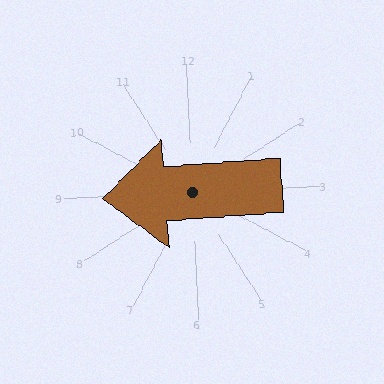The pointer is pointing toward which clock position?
Roughly 9 o'clock.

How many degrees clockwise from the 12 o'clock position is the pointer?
Approximately 269 degrees.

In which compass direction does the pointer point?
West.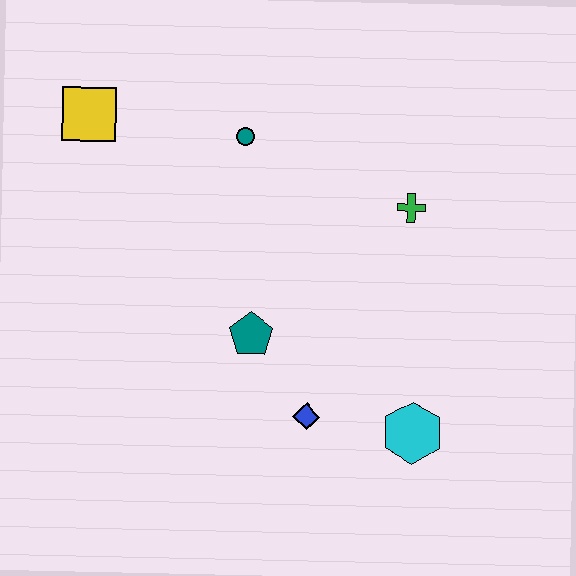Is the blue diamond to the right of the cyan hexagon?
No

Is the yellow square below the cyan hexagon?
No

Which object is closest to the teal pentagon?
The blue diamond is closest to the teal pentagon.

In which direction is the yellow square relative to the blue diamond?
The yellow square is above the blue diamond.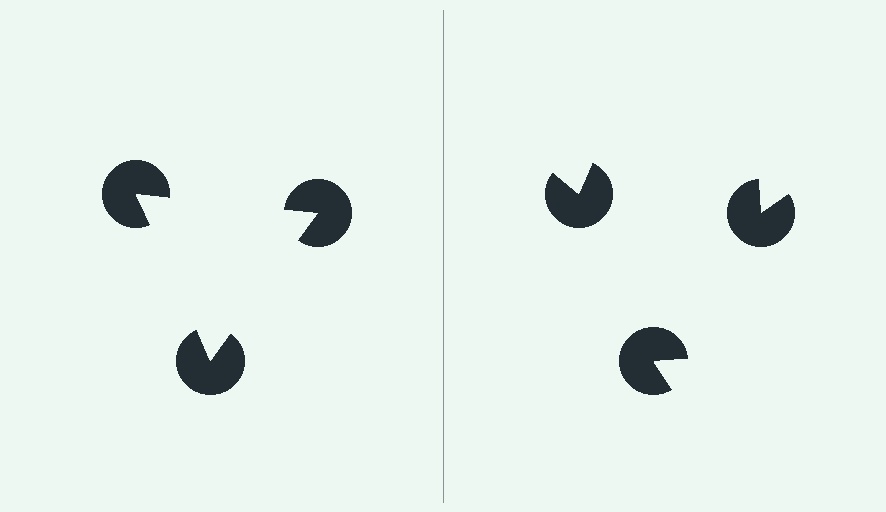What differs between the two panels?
The pac-man discs are positioned identically on both sides; only the wedge orientations differ. On the left they align to a triangle; on the right they are misaligned.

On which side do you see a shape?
An illusory triangle appears on the left side. On the right side the wedge cuts are rotated, so no coherent shape forms.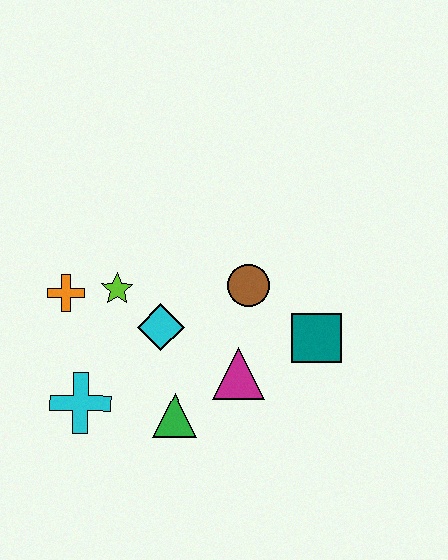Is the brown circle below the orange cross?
No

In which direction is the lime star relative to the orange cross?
The lime star is to the right of the orange cross.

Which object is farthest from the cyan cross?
The teal square is farthest from the cyan cross.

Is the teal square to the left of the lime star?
No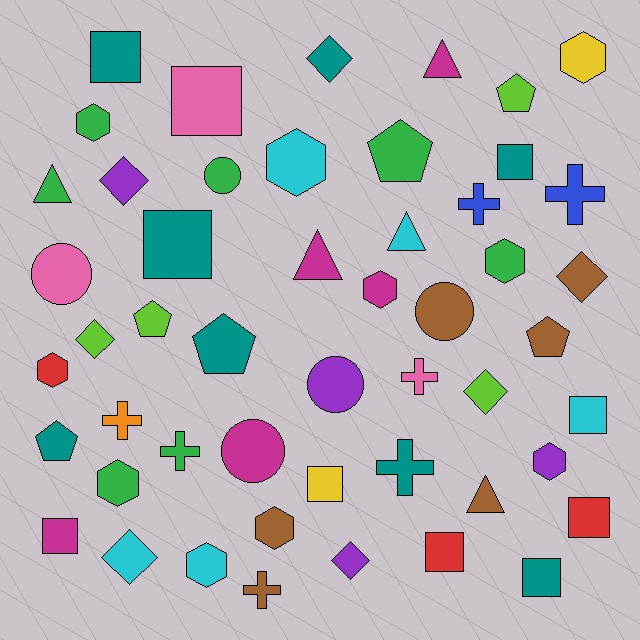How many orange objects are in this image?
There is 1 orange object.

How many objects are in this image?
There are 50 objects.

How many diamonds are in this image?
There are 7 diamonds.